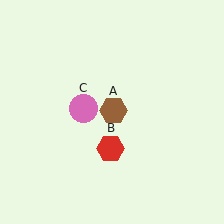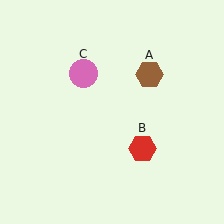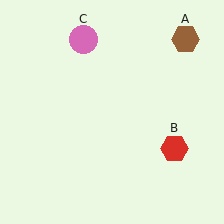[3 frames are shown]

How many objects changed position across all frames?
3 objects changed position: brown hexagon (object A), red hexagon (object B), pink circle (object C).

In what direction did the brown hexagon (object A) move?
The brown hexagon (object A) moved up and to the right.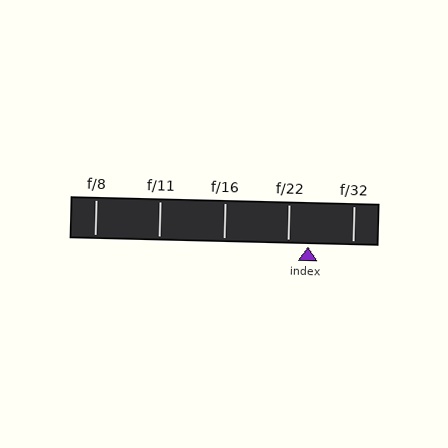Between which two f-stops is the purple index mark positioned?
The index mark is between f/22 and f/32.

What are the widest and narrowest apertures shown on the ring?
The widest aperture shown is f/8 and the narrowest is f/32.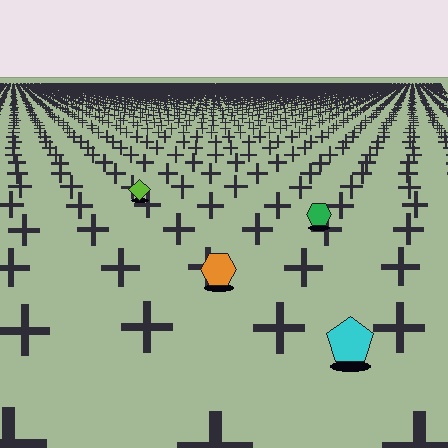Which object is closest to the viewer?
The cyan pentagon is closest. The texture marks near it are larger and more spread out.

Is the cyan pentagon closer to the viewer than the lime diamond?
Yes. The cyan pentagon is closer — you can tell from the texture gradient: the ground texture is coarser near it.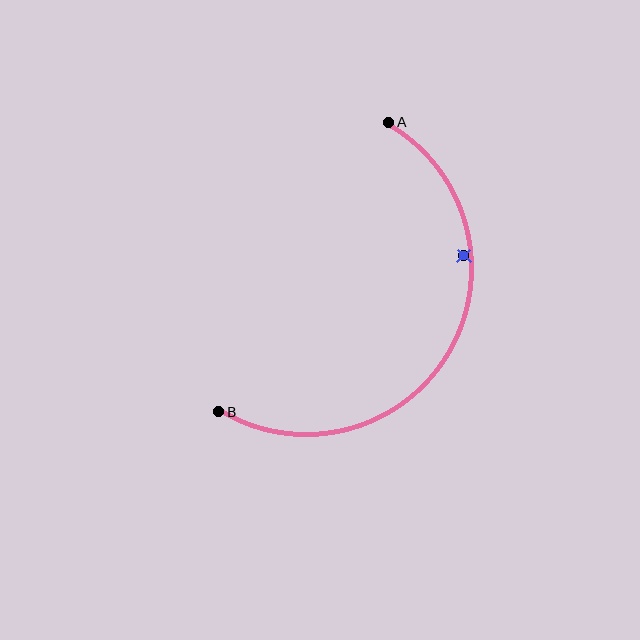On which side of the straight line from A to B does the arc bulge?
The arc bulges to the right of the straight line connecting A and B.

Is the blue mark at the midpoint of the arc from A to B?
No — the blue mark does not lie on the arc at all. It sits slightly inside the curve.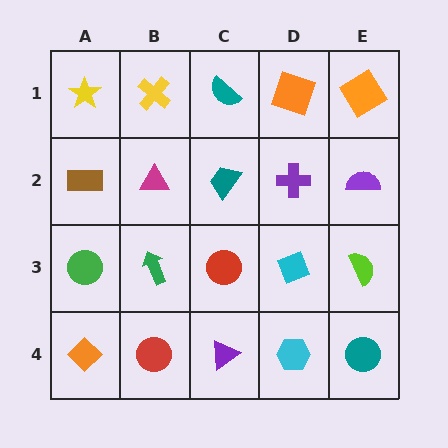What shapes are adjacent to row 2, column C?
A teal semicircle (row 1, column C), a red circle (row 3, column C), a magenta triangle (row 2, column B), a purple cross (row 2, column D).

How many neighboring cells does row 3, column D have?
4.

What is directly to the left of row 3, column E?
A cyan diamond.